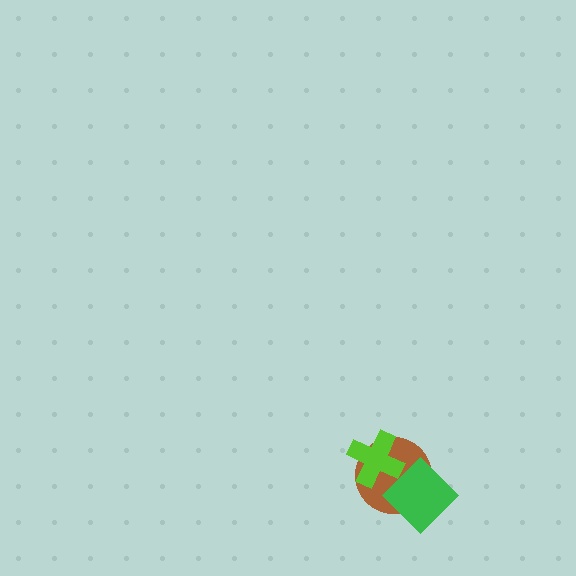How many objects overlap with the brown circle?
2 objects overlap with the brown circle.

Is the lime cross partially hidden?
No, no other shape covers it.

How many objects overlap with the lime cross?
2 objects overlap with the lime cross.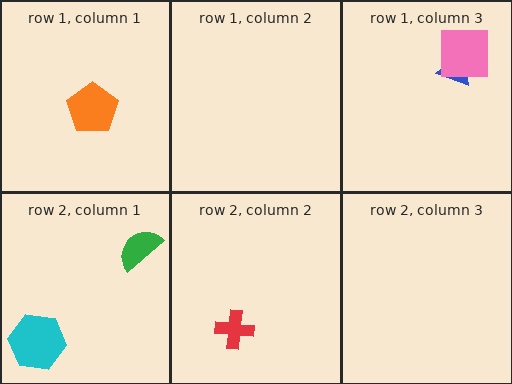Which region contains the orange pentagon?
The row 1, column 1 region.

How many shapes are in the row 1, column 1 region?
1.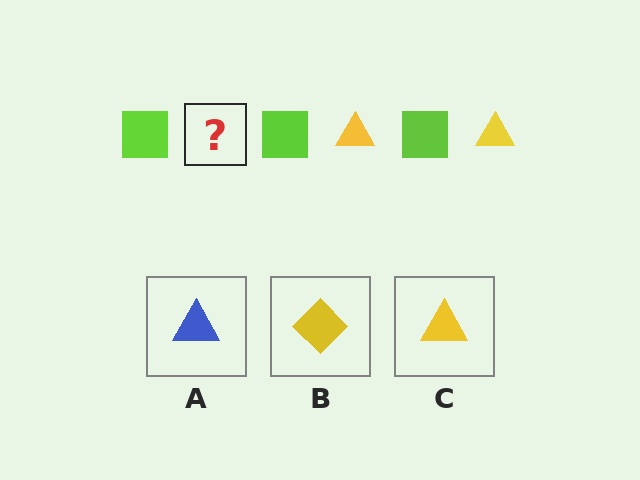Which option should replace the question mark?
Option C.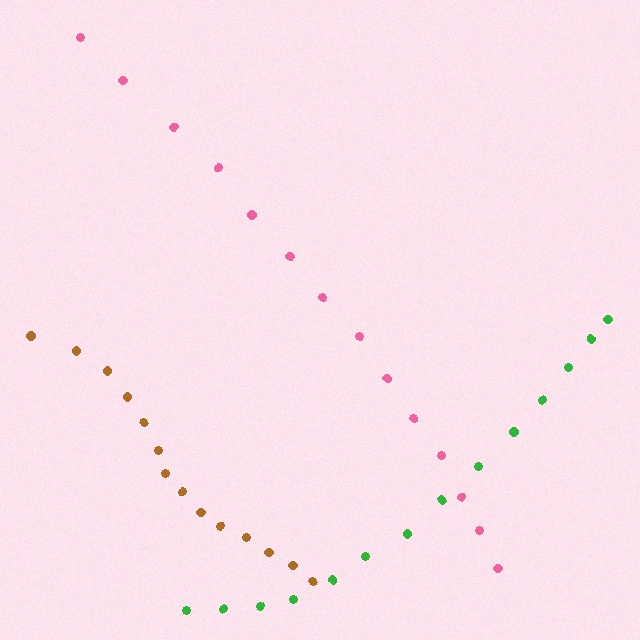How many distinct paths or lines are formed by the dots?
There are 3 distinct paths.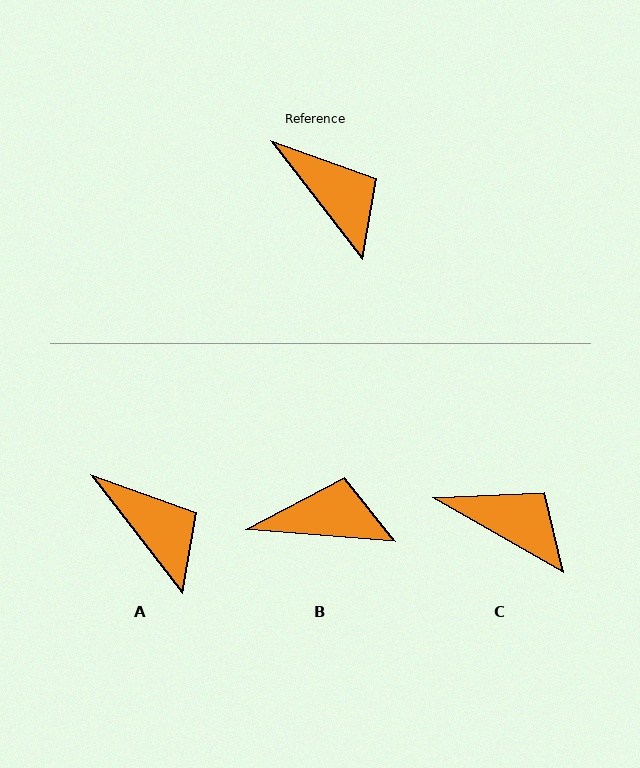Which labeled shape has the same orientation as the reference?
A.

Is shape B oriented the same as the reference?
No, it is off by about 48 degrees.